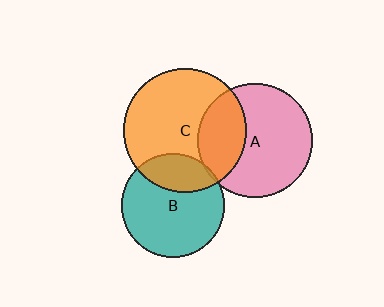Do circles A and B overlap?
Yes.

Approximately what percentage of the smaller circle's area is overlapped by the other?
Approximately 5%.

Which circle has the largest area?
Circle C (orange).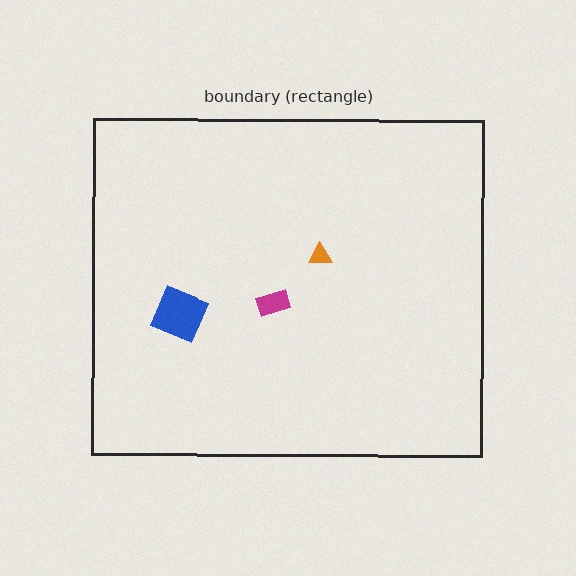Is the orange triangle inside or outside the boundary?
Inside.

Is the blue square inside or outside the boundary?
Inside.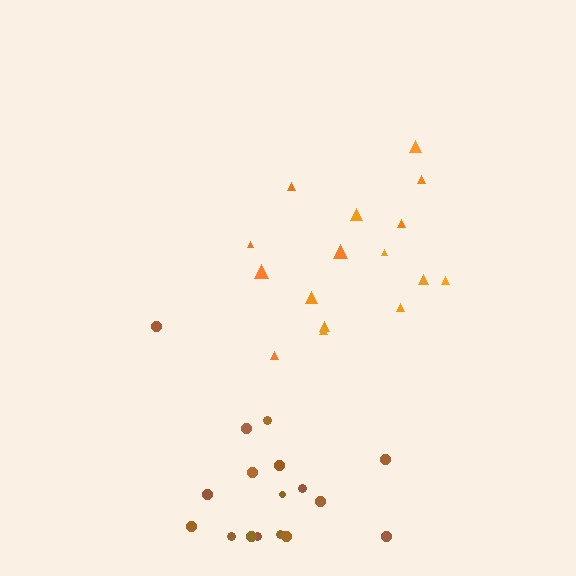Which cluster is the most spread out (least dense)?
Brown.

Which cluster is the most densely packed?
Orange.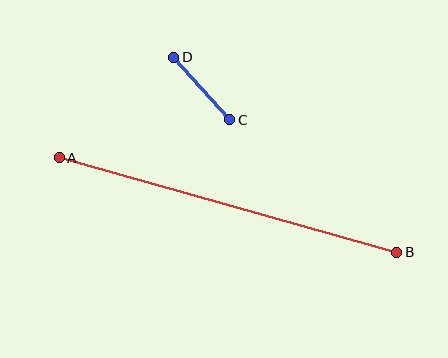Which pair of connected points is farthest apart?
Points A and B are farthest apart.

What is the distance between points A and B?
The distance is approximately 350 pixels.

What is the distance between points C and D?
The distance is approximately 84 pixels.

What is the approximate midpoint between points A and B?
The midpoint is at approximately (228, 205) pixels.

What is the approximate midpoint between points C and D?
The midpoint is at approximately (202, 89) pixels.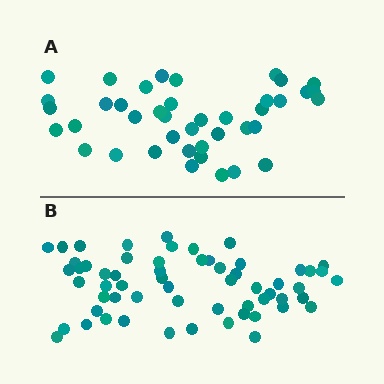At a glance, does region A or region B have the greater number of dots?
Region B (the bottom region) has more dots.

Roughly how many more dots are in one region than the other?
Region B has approximately 20 more dots than region A.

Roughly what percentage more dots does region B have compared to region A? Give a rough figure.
About 45% more.